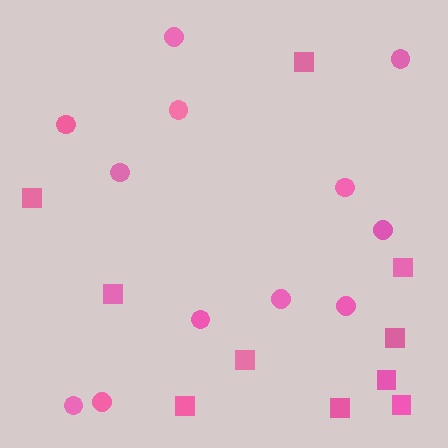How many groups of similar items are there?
There are 2 groups: one group of circles (12) and one group of squares (10).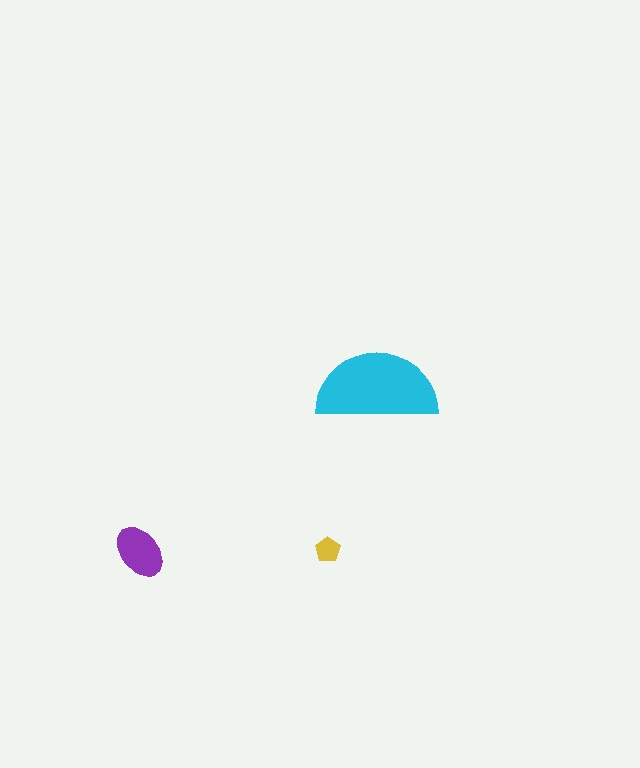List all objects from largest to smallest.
The cyan semicircle, the purple ellipse, the yellow pentagon.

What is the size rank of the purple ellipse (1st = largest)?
2nd.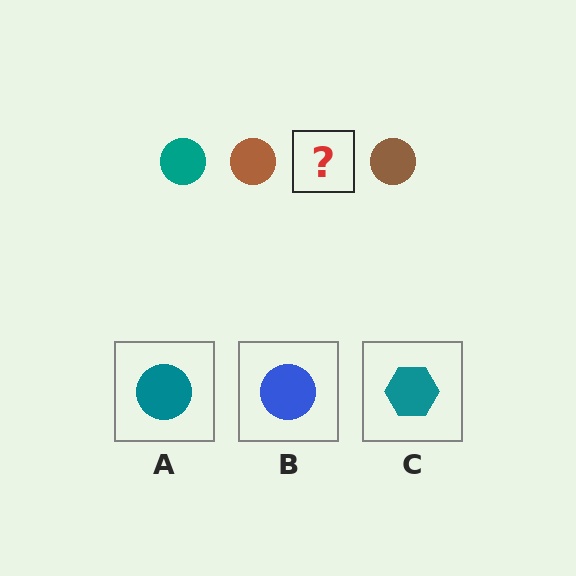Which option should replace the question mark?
Option A.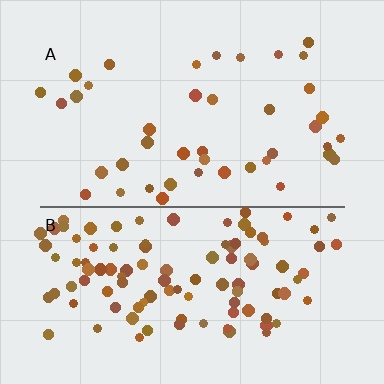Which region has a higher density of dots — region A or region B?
B (the bottom).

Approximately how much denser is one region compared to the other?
Approximately 2.5× — region B over region A.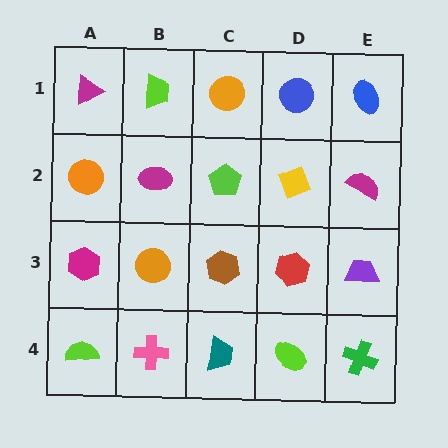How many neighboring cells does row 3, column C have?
4.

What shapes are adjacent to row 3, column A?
An orange circle (row 2, column A), a lime semicircle (row 4, column A), an orange circle (row 3, column B).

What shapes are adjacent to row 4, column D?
A red hexagon (row 3, column D), a teal trapezoid (row 4, column C), a green cross (row 4, column E).